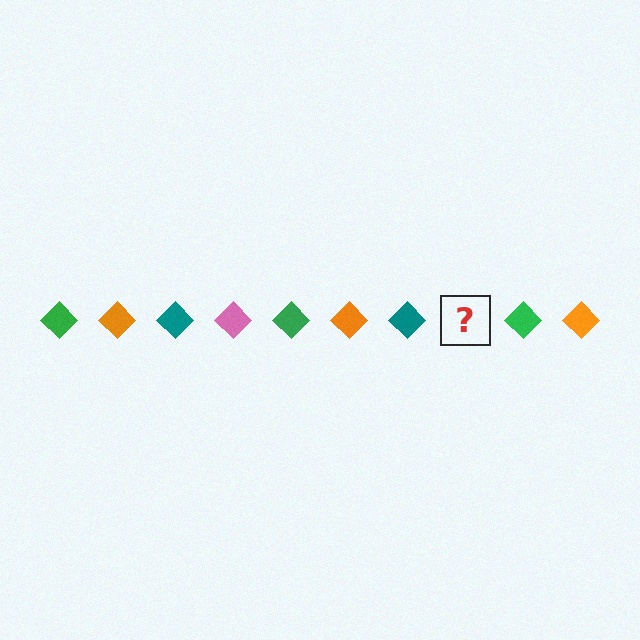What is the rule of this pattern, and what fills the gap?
The rule is that the pattern cycles through green, orange, teal, pink diamonds. The gap should be filled with a pink diamond.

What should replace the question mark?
The question mark should be replaced with a pink diamond.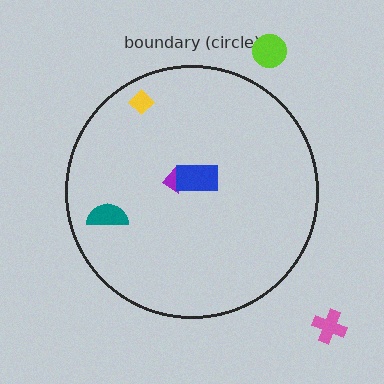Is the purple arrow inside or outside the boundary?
Inside.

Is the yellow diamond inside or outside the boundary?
Inside.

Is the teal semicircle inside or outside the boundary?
Inside.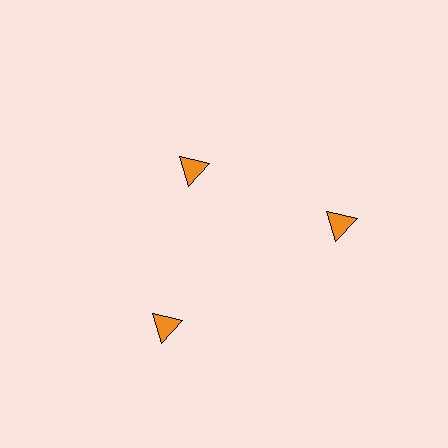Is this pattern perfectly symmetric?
No. The 3 orange triangles are arranged in a ring, but one element near the 11 o'clock position is pulled inward toward the center, breaking the 3-fold rotational symmetry.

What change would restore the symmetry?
The symmetry would be restored by moving it outward, back onto the ring so that all 3 triangles sit at equal angles and equal distance from the center.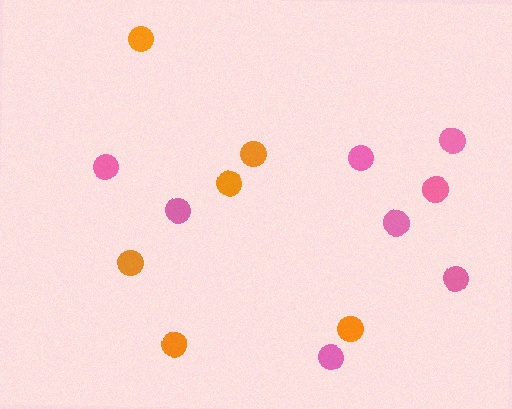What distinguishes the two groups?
There are 2 groups: one group of orange circles (6) and one group of pink circles (8).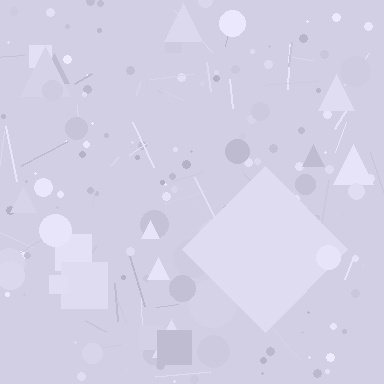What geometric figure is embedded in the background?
A diamond is embedded in the background.